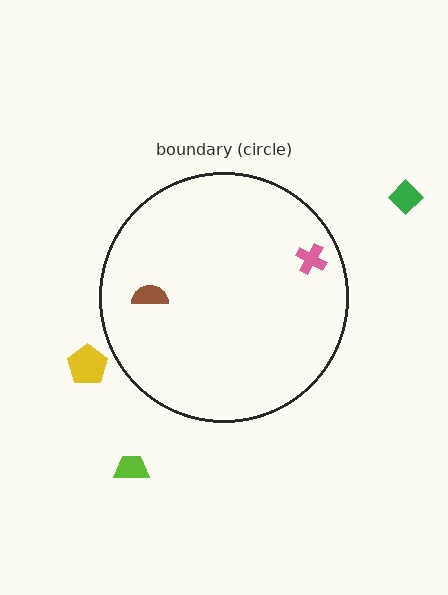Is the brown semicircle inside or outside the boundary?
Inside.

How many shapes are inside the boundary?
2 inside, 3 outside.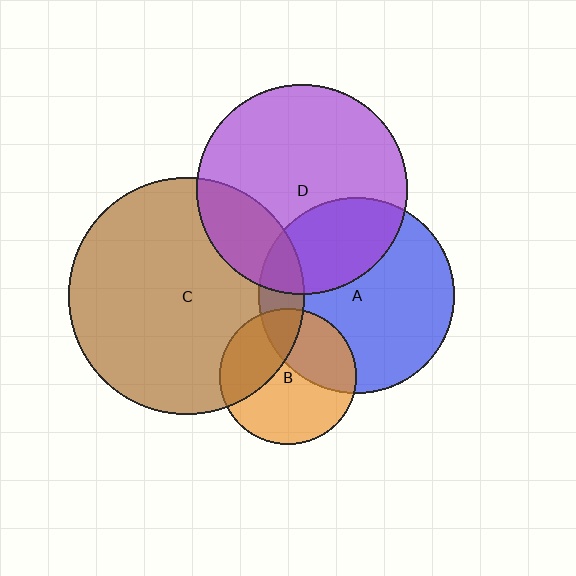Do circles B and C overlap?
Yes.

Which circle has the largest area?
Circle C (brown).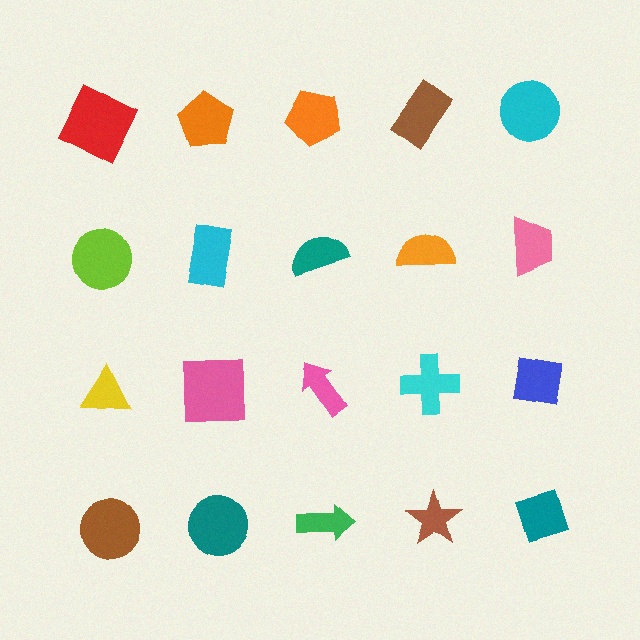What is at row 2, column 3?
A teal semicircle.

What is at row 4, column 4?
A brown star.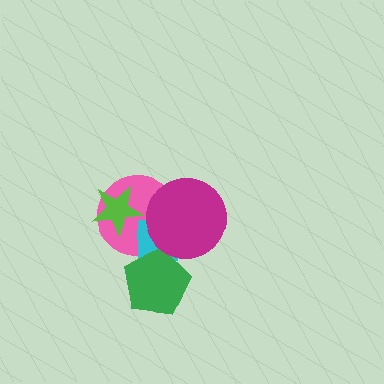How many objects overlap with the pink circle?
3 objects overlap with the pink circle.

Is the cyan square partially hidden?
Yes, it is partially covered by another shape.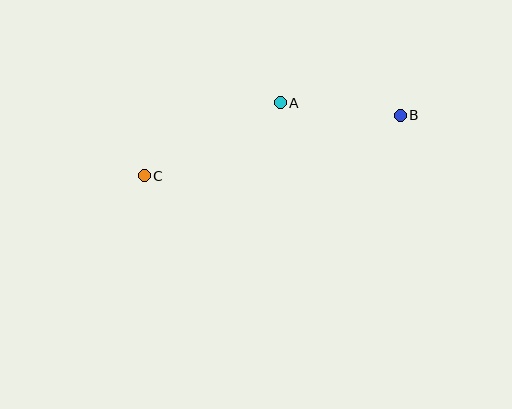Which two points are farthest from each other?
Points B and C are farthest from each other.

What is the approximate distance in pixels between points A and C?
The distance between A and C is approximately 155 pixels.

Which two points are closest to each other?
Points A and B are closest to each other.